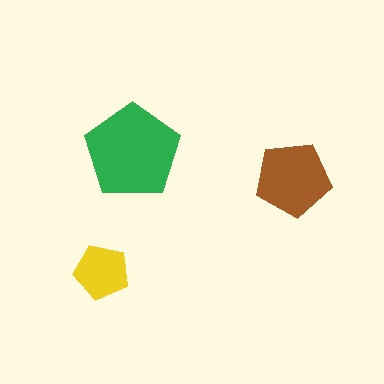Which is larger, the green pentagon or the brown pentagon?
The green one.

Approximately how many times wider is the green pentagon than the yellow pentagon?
About 1.5 times wider.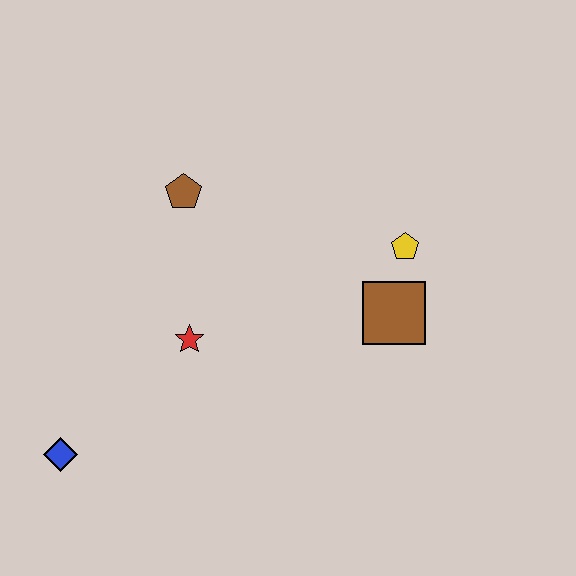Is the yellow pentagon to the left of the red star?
No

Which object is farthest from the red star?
The yellow pentagon is farthest from the red star.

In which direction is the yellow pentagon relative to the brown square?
The yellow pentagon is above the brown square.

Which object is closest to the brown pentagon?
The red star is closest to the brown pentagon.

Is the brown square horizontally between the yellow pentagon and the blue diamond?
Yes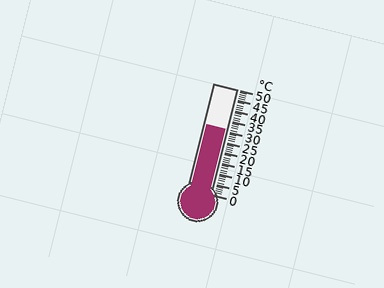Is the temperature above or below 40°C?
The temperature is below 40°C.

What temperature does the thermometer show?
The thermometer shows approximately 31°C.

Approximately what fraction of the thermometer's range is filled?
The thermometer is filled to approximately 60% of its range.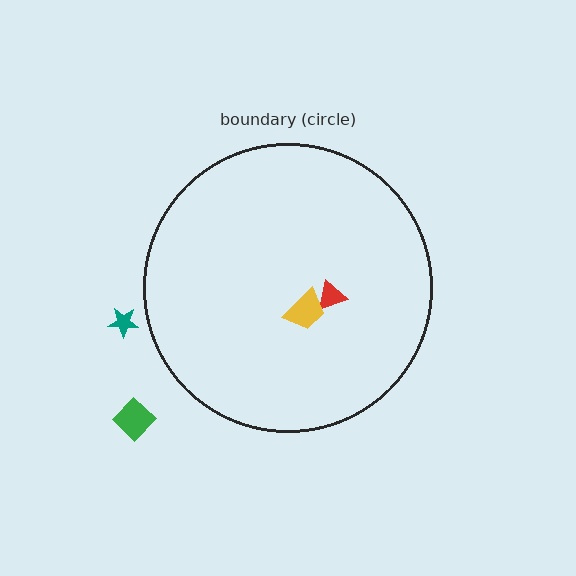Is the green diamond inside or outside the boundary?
Outside.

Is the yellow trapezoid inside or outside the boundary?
Inside.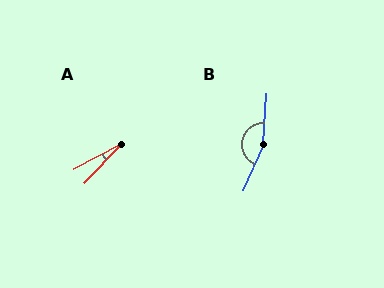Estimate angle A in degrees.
Approximately 18 degrees.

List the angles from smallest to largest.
A (18°), B (160°).